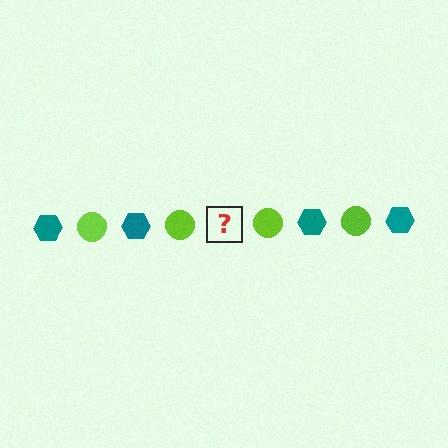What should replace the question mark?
The question mark should be replaced with a teal hexagon.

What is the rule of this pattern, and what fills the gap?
The rule is that the pattern alternates between teal hexagon and lime circle. The gap should be filled with a teal hexagon.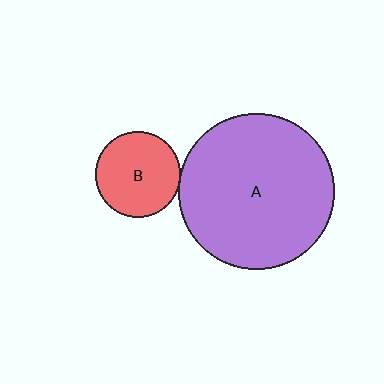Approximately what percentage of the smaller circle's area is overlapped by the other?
Approximately 5%.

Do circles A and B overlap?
Yes.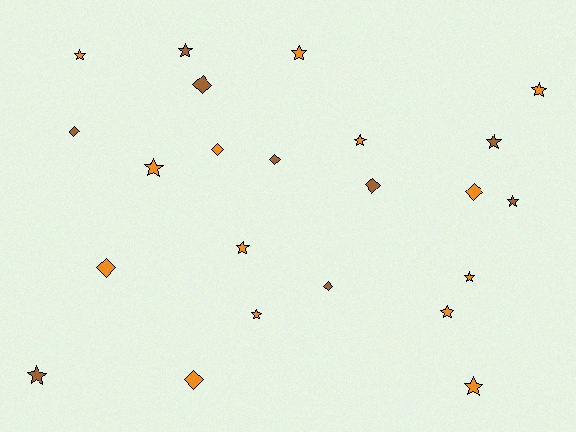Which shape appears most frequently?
Star, with 14 objects.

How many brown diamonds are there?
There are 5 brown diamonds.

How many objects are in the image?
There are 23 objects.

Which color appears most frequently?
Orange, with 14 objects.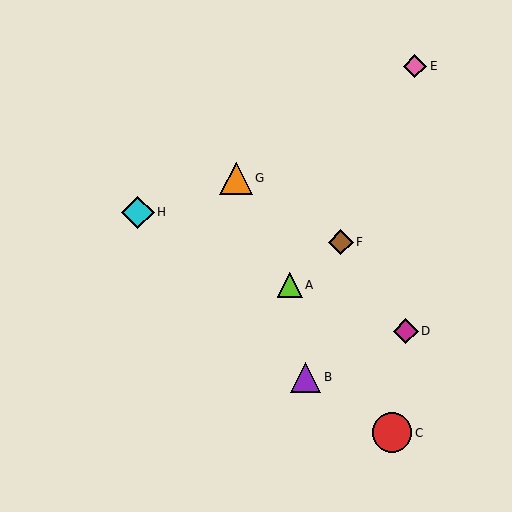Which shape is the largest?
The red circle (labeled C) is the largest.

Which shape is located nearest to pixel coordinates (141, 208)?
The cyan diamond (labeled H) at (138, 212) is nearest to that location.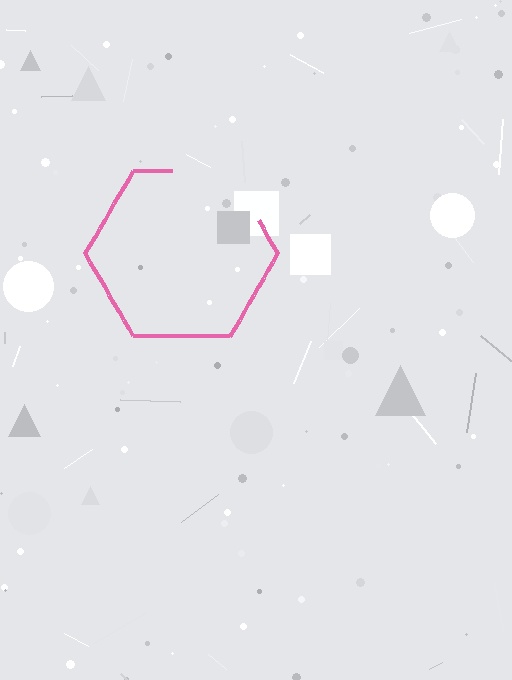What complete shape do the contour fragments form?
The contour fragments form a hexagon.